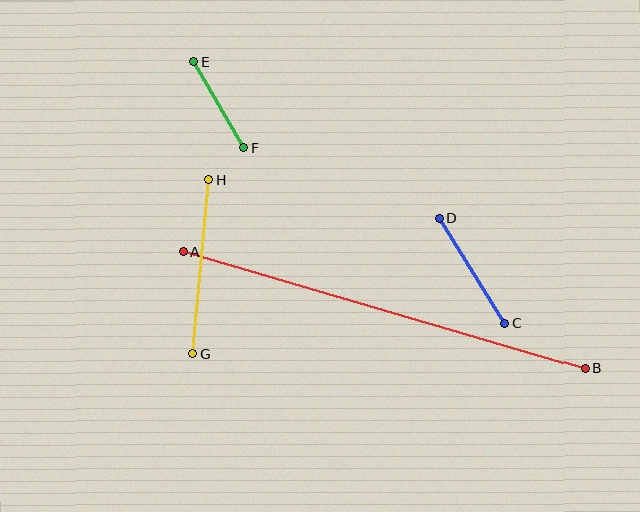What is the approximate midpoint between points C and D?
The midpoint is at approximately (472, 270) pixels.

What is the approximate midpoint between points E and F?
The midpoint is at approximately (218, 105) pixels.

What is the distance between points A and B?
The distance is approximately 419 pixels.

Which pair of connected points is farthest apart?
Points A and B are farthest apart.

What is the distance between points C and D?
The distance is approximately 124 pixels.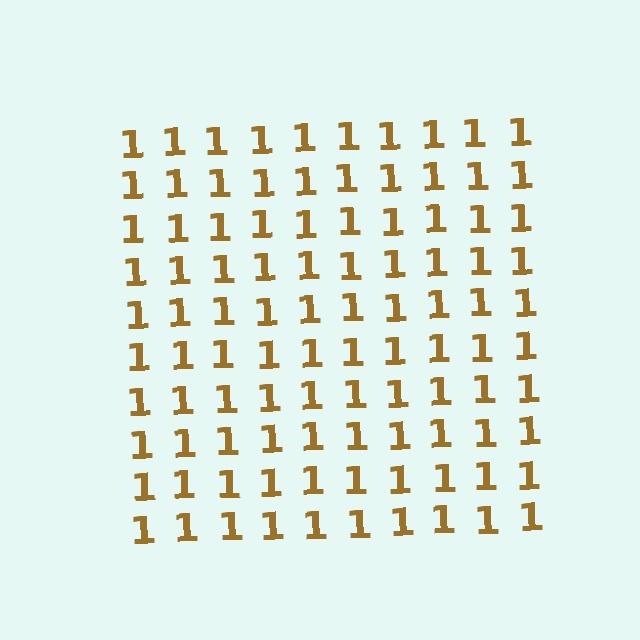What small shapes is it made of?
It is made of small digit 1's.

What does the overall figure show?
The overall figure shows a square.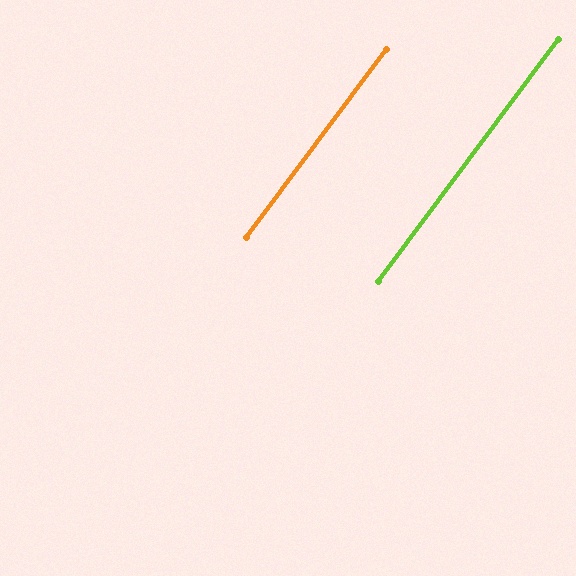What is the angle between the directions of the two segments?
Approximately 0 degrees.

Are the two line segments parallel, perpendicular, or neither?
Parallel — their directions differ by only 0.2°.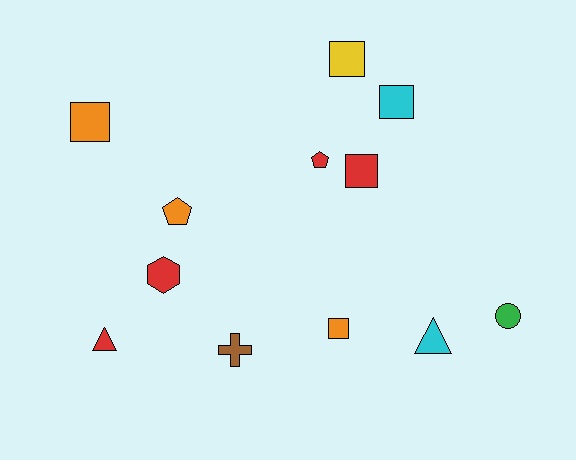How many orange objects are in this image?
There are 3 orange objects.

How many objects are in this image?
There are 12 objects.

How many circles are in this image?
There is 1 circle.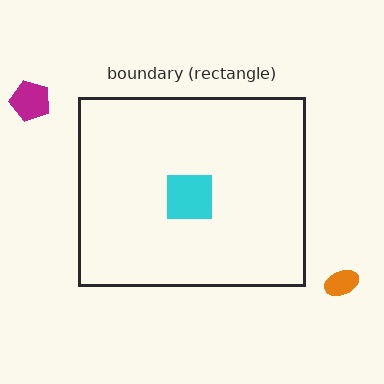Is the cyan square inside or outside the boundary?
Inside.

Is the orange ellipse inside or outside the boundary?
Outside.